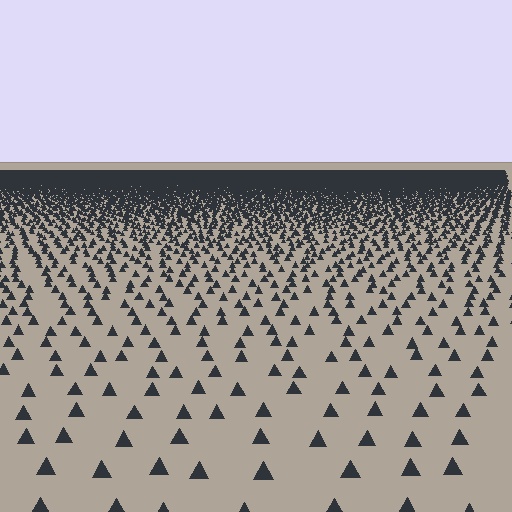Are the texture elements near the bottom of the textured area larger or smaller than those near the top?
Larger. Near the bottom, elements are closer to the viewer and appear at a bigger on-screen size.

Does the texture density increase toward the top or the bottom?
Density increases toward the top.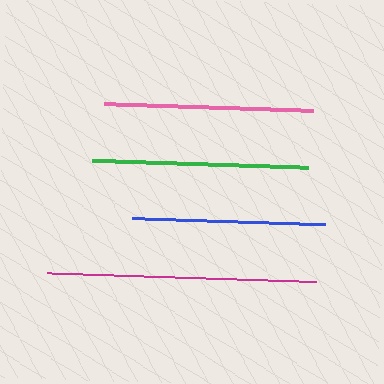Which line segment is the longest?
The magenta line is the longest at approximately 270 pixels.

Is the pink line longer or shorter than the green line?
The green line is longer than the pink line.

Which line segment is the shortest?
The blue line is the shortest at approximately 193 pixels.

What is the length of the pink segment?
The pink segment is approximately 208 pixels long.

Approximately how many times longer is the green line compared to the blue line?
The green line is approximately 1.1 times the length of the blue line.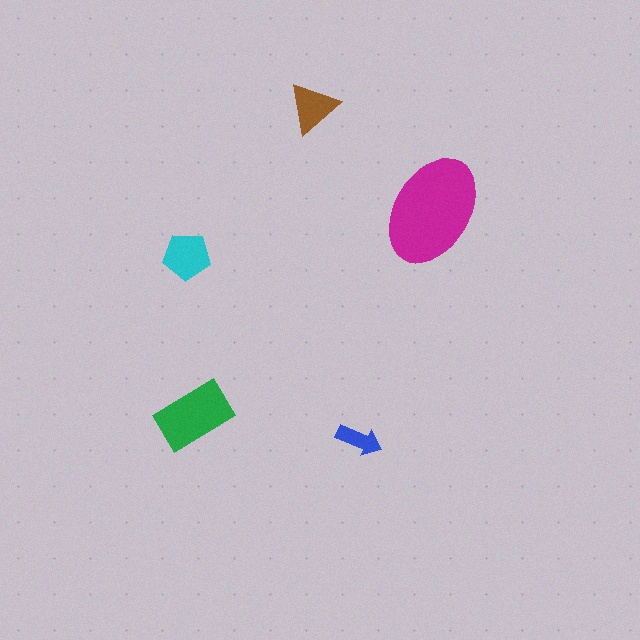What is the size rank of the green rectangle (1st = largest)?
2nd.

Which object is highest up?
The brown triangle is topmost.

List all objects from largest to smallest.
The magenta ellipse, the green rectangle, the cyan pentagon, the brown triangle, the blue arrow.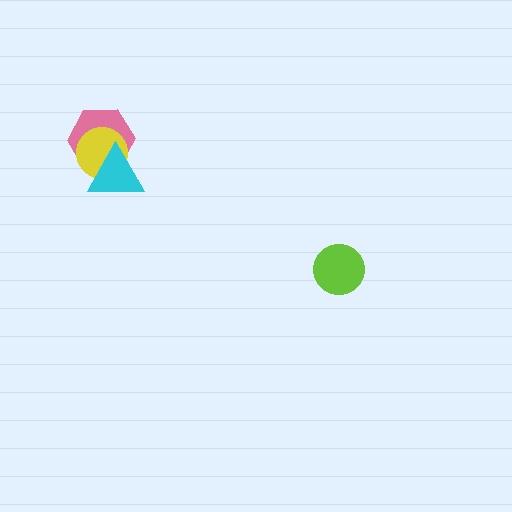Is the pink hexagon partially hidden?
Yes, it is partially covered by another shape.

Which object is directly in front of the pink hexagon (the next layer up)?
The yellow circle is directly in front of the pink hexagon.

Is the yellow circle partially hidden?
Yes, it is partially covered by another shape.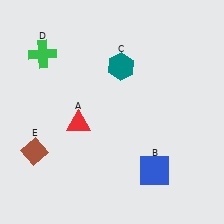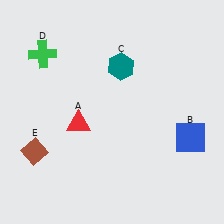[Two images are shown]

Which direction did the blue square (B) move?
The blue square (B) moved right.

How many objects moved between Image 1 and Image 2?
1 object moved between the two images.